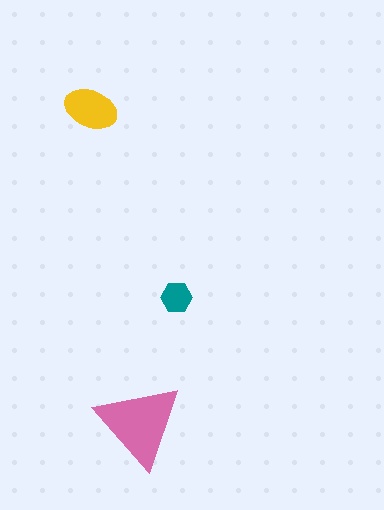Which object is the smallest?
The teal hexagon.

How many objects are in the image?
There are 3 objects in the image.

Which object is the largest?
The pink triangle.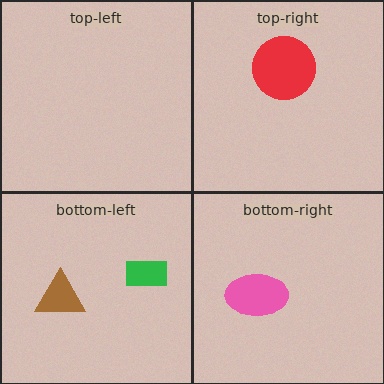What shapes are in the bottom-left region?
The brown triangle, the green rectangle.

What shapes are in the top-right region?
The red circle.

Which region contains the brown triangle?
The bottom-left region.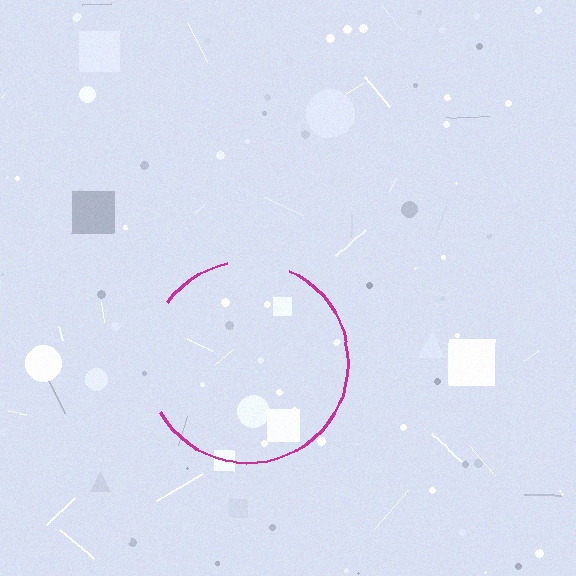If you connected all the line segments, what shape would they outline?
They would outline a circle.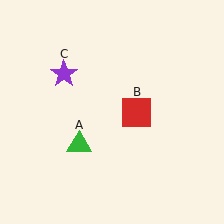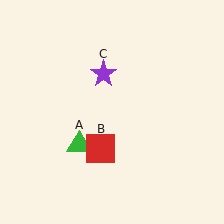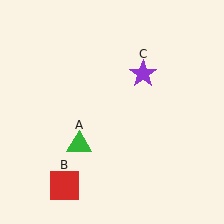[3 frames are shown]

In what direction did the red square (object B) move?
The red square (object B) moved down and to the left.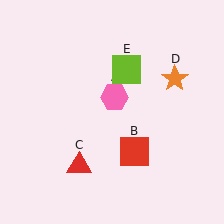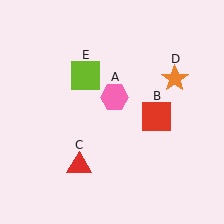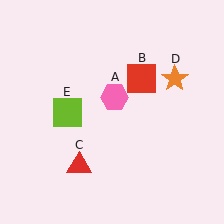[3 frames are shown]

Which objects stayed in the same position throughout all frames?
Pink hexagon (object A) and red triangle (object C) and orange star (object D) remained stationary.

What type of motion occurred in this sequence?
The red square (object B), lime square (object E) rotated counterclockwise around the center of the scene.